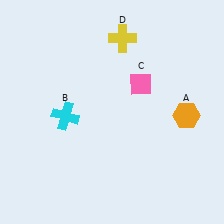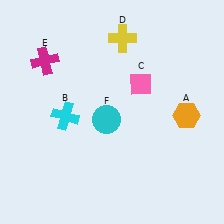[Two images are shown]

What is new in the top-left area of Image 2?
A magenta cross (E) was added in the top-left area of Image 2.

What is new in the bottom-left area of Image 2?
A cyan circle (F) was added in the bottom-left area of Image 2.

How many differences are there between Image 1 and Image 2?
There are 2 differences between the two images.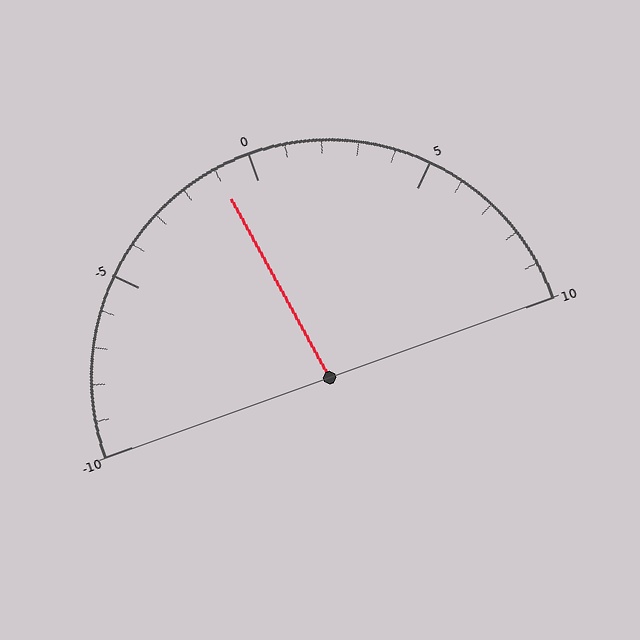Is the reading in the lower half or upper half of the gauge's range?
The reading is in the lower half of the range (-10 to 10).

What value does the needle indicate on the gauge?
The needle indicates approximately -1.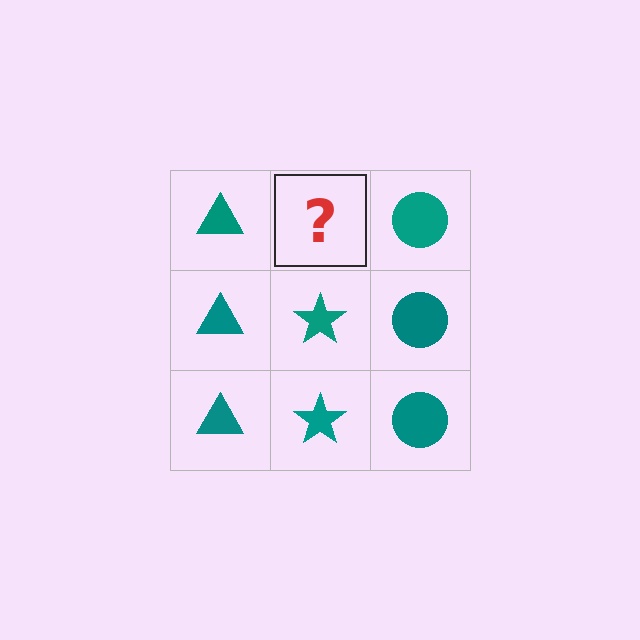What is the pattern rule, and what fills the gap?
The rule is that each column has a consistent shape. The gap should be filled with a teal star.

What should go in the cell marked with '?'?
The missing cell should contain a teal star.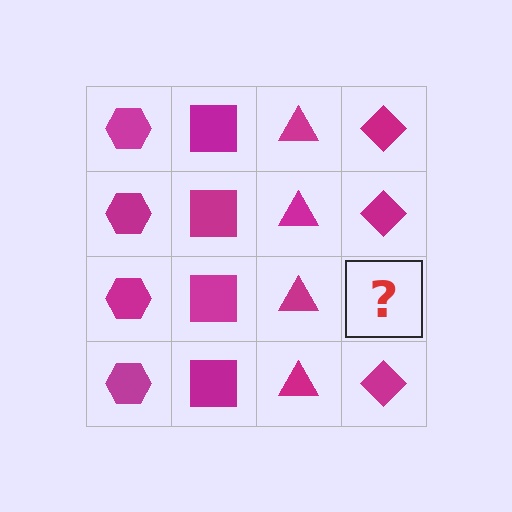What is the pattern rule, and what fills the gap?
The rule is that each column has a consistent shape. The gap should be filled with a magenta diamond.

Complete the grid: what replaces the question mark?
The question mark should be replaced with a magenta diamond.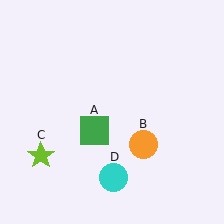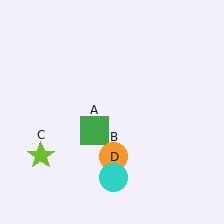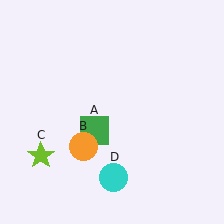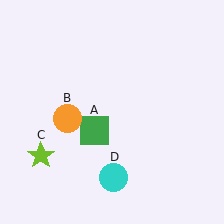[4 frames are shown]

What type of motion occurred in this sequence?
The orange circle (object B) rotated clockwise around the center of the scene.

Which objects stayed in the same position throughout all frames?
Green square (object A) and lime star (object C) and cyan circle (object D) remained stationary.